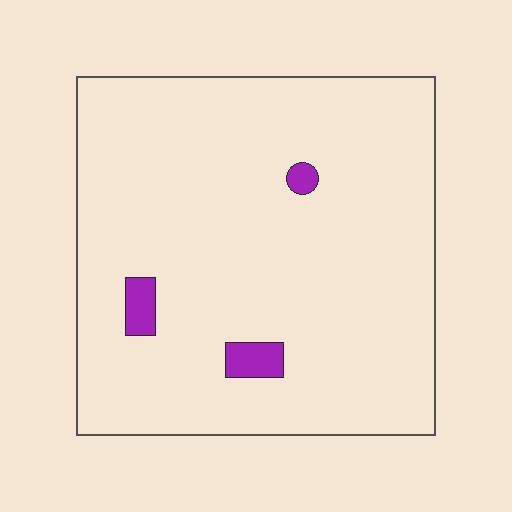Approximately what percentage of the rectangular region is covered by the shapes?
Approximately 5%.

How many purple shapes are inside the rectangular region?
3.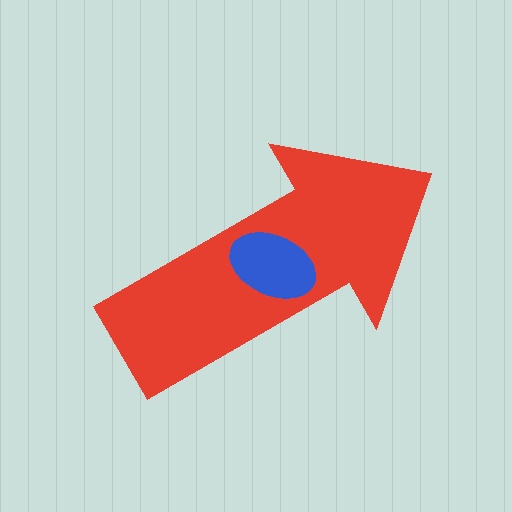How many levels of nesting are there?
2.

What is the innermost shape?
The blue ellipse.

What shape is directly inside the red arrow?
The blue ellipse.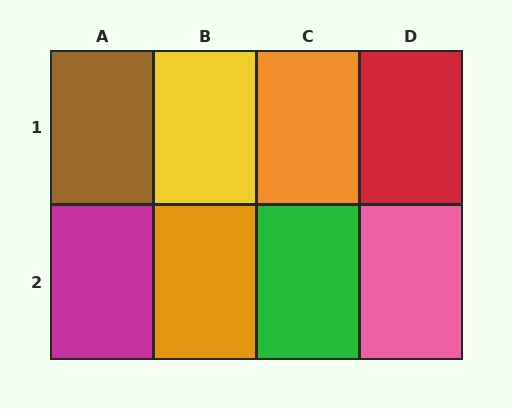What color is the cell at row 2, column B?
Orange.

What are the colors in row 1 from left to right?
Brown, yellow, orange, red.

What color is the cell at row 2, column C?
Green.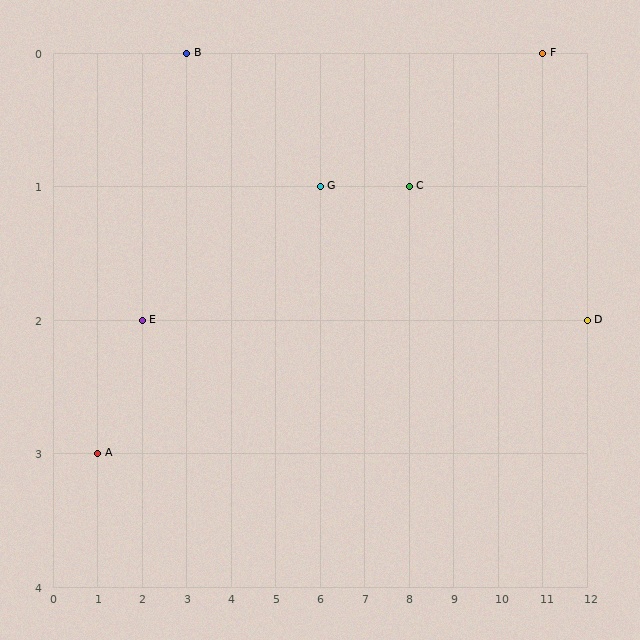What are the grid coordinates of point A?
Point A is at grid coordinates (1, 3).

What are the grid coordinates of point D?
Point D is at grid coordinates (12, 2).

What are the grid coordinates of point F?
Point F is at grid coordinates (11, 0).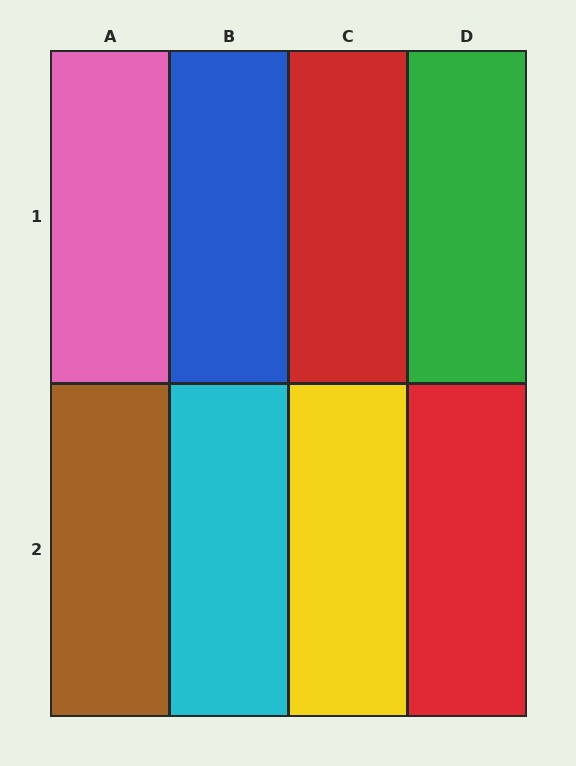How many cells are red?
2 cells are red.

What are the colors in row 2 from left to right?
Brown, cyan, yellow, red.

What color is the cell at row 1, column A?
Pink.